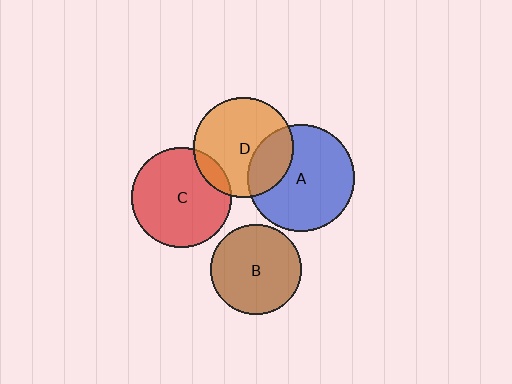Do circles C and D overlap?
Yes.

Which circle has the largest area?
Circle A (blue).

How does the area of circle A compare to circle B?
Approximately 1.4 times.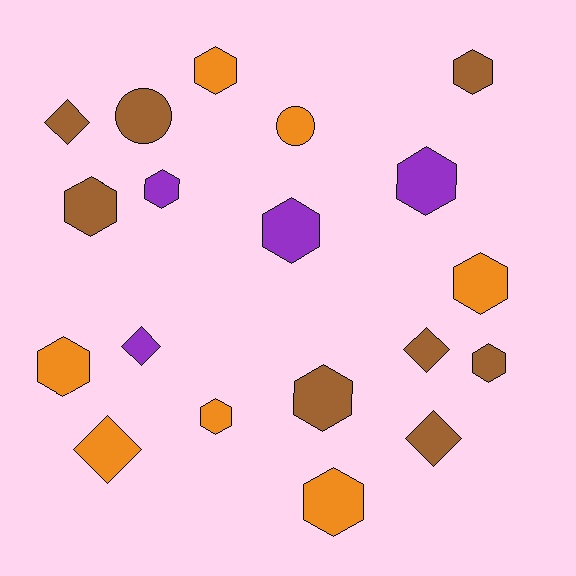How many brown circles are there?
There is 1 brown circle.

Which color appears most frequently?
Brown, with 8 objects.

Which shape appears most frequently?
Hexagon, with 12 objects.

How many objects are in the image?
There are 19 objects.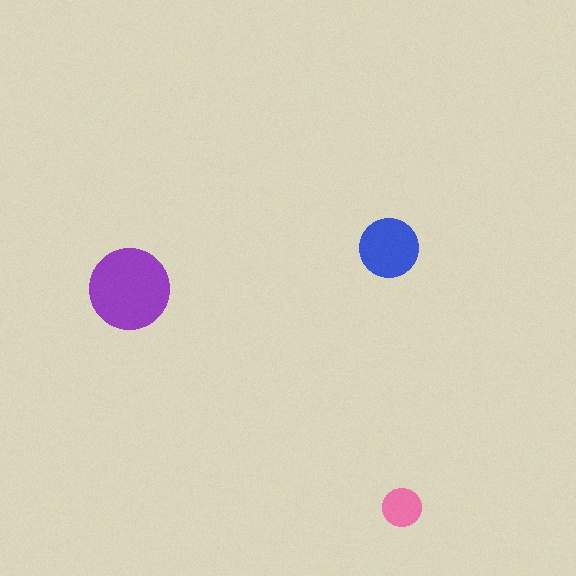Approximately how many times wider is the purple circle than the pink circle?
About 2 times wider.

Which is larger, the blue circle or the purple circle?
The purple one.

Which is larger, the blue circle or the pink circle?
The blue one.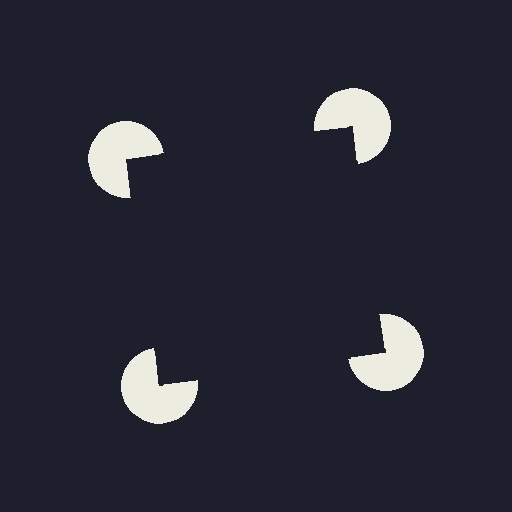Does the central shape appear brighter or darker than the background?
It typically appears slightly darker than the background, even though no actual brightness change is drawn.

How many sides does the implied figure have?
4 sides.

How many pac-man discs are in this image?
There are 4 — one at each vertex of the illusory square.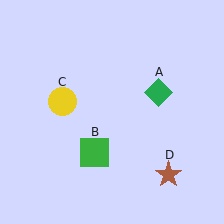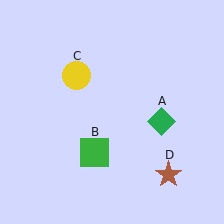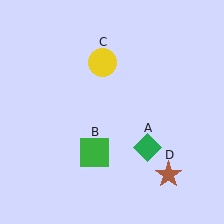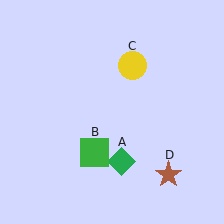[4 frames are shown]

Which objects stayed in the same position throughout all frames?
Green square (object B) and brown star (object D) remained stationary.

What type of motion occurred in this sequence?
The green diamond (object A), yellow circle (object C) rotated clockwise around the center of the scene.